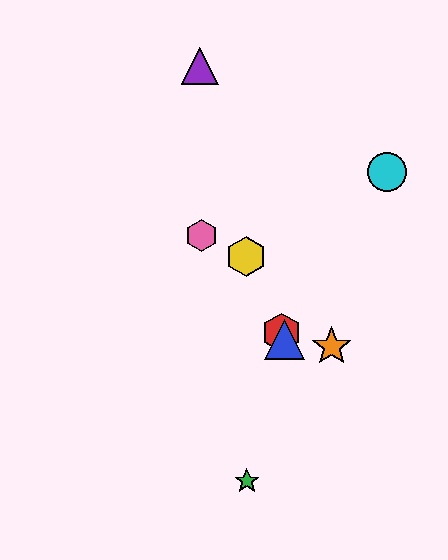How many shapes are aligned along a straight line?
3 shapes (the red hexagon, the blue triangle, the yellow hexagon) are aligned along a straight line.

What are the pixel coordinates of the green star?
The green star is at (247, 481).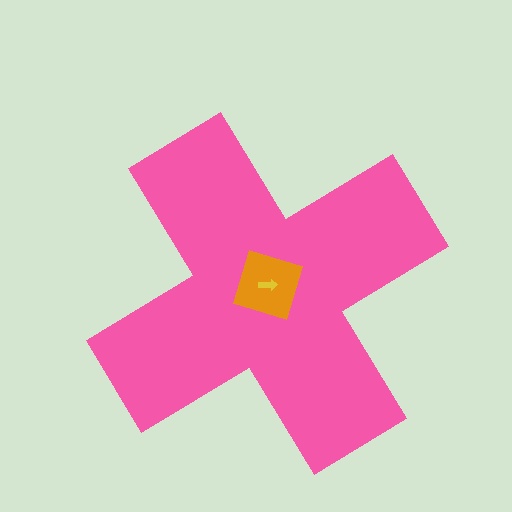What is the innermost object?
The yellow arrow.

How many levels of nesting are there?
3.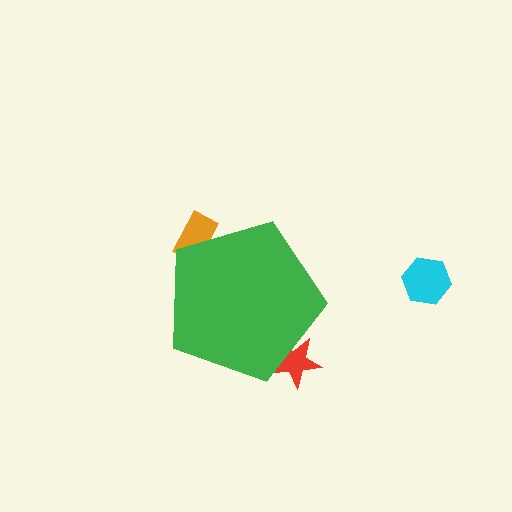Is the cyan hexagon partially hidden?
No, the cyan hexagon is fully visible.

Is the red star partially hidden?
Yes, the red star is partially hidden behind the green pentagon.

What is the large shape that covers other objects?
A green pentagon.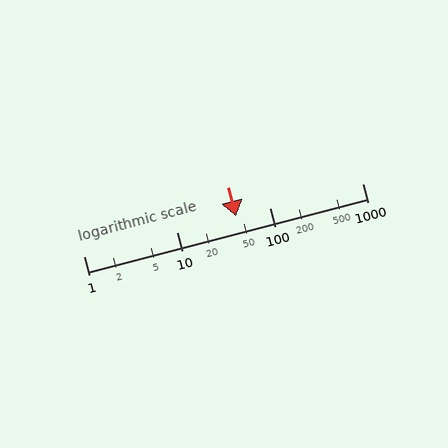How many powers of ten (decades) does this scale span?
The scale spans 3 decades, from 1 to 1000.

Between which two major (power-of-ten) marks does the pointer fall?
The pointer is between 10 and 100.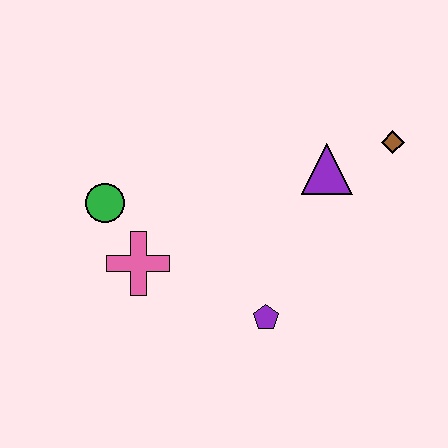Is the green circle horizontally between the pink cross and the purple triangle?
No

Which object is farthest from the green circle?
The brown diamond is farthest from the green circle.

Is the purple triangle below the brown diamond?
Yes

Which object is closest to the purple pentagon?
The pink cross is closest to the purple pentagon.